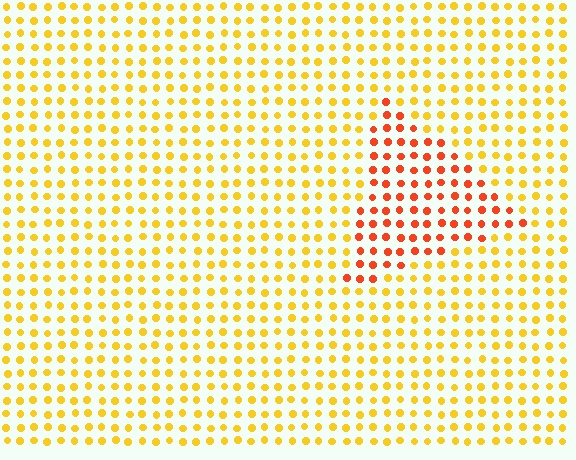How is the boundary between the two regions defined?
The boundary is defined purely by a slight shift in hue (about 39 degrees). Spacing, size, and orientation are identical on both sides.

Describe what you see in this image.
The image is filled with small yellow elements in a uniform arrangement. A triangle-shaped region is visible where the elements are tinted to a slightly different hue, forming a subtle color boundary.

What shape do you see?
I see a triangle.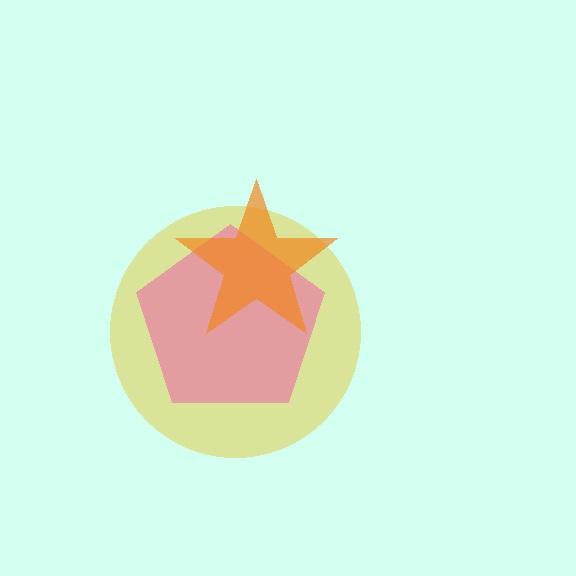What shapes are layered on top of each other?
The layered shapes are: a yellow circle, a pink pentagon, an orange star.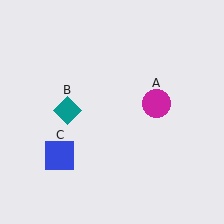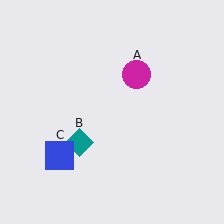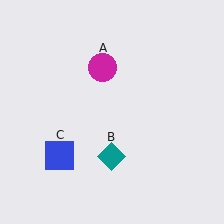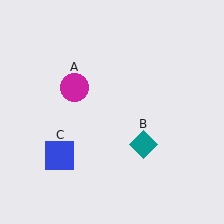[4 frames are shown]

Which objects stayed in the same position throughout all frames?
Blue square (object C) remained stationary.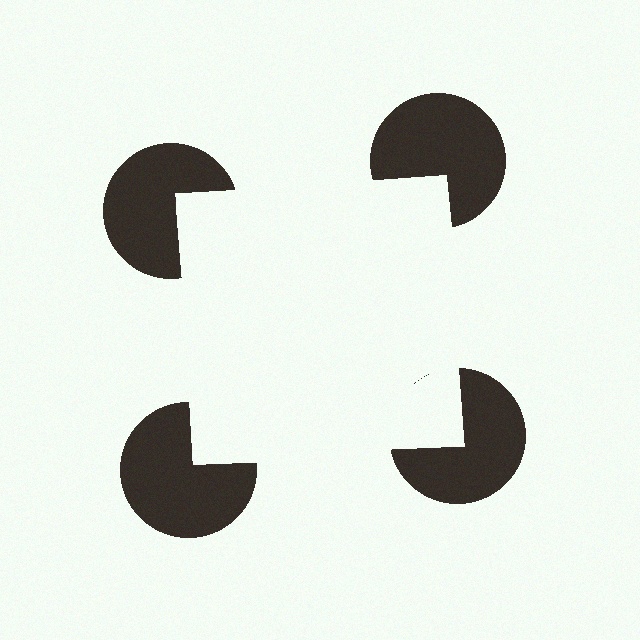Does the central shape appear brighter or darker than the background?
It typically appears slightly brighter than the background, even though no actual brightness change is drawn.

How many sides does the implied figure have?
4 sides.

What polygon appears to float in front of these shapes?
An illusory square — its edges are inferred from the aligned wedge cuts in the pac-man discs, not physically drawn.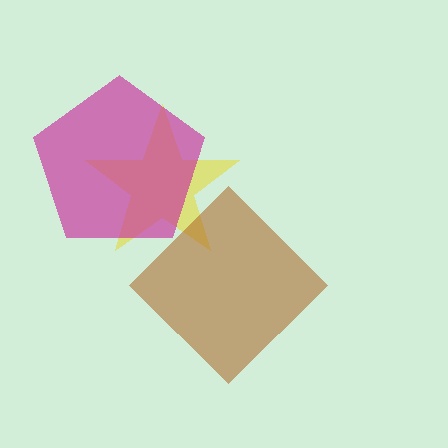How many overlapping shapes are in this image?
There are 3 overlapping shapes in the image.